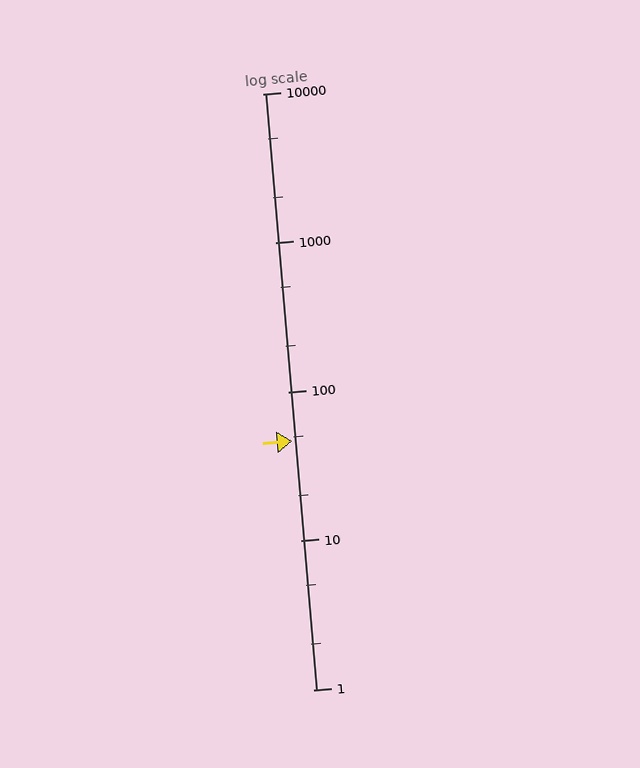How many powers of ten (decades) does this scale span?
The scale spans 4 decades, from 1 to 10000.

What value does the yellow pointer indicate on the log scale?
The pointer indicates approximately 47.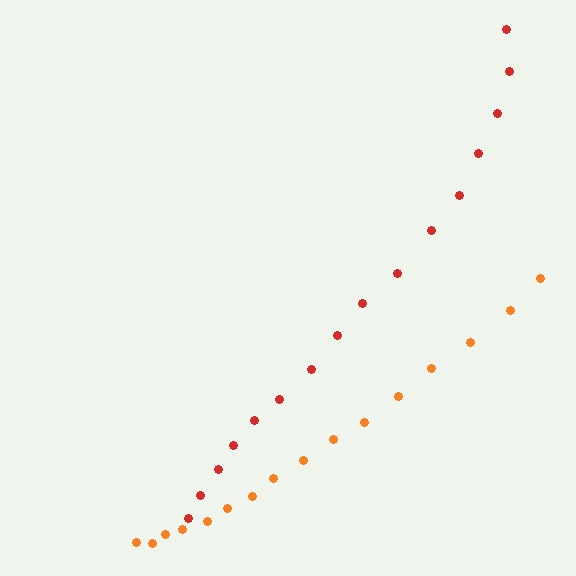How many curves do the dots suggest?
There are 2 distinct paths.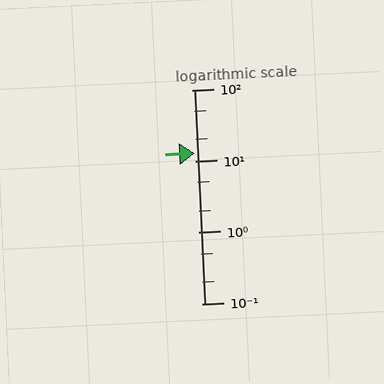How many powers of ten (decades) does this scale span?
The scale spans 3 decades, from 0.1 to 100.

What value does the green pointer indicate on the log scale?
The pointer indicates approximately 13.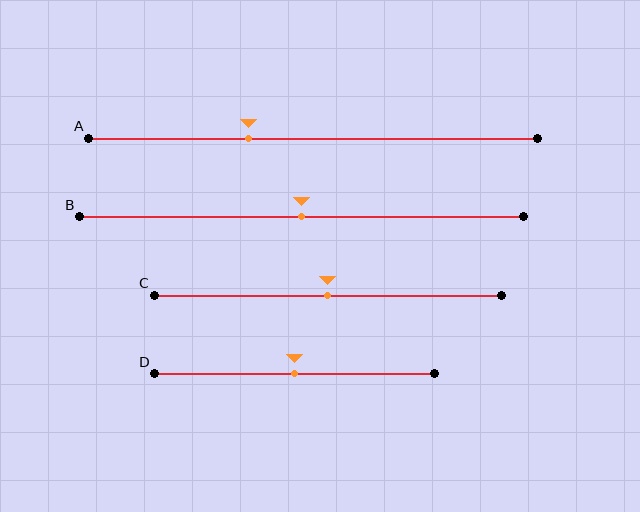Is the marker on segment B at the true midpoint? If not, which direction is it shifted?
Yes, the marker on segment B is at the true midpoint.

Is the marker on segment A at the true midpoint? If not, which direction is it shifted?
No, the marker on segment A is shifted to the left by about 14% of the segment length.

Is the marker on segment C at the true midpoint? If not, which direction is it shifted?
Yes, the marker on segment C is at the true midpoint.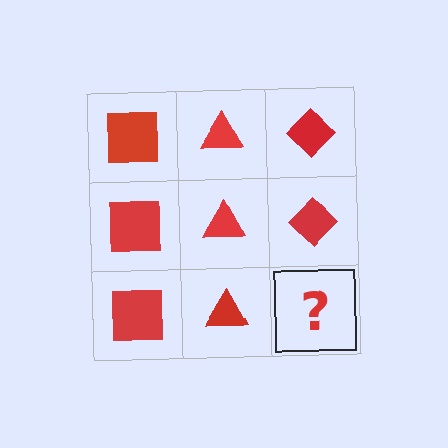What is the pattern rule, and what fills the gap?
The rule is that each column has a consistent shape. The gap should be filled with a red diamond.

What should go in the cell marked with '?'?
The missing cell should contain a red diamond.